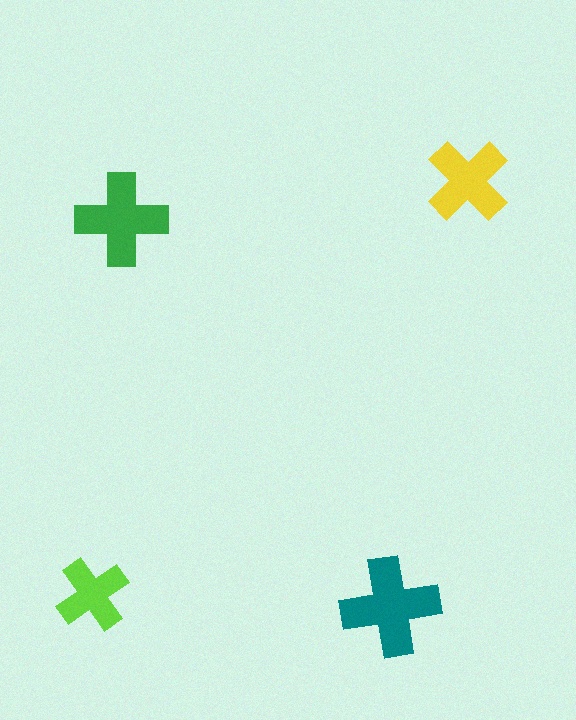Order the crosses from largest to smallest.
the teal one, the green one, the yellow one, the lime one.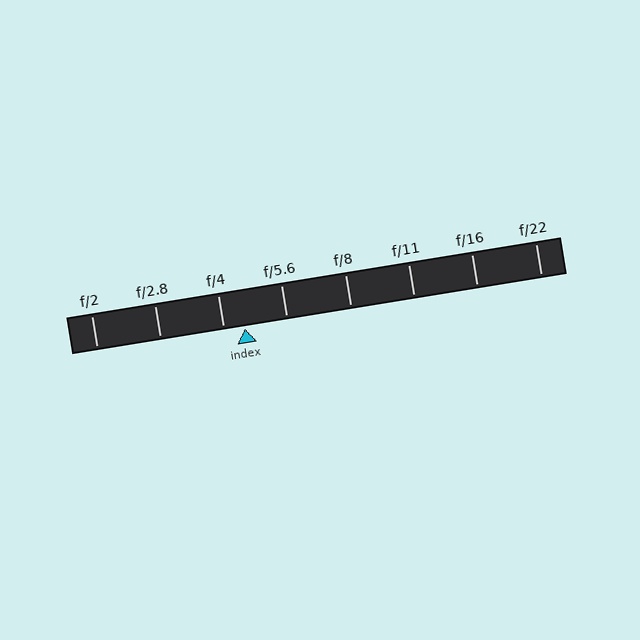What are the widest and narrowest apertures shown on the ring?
The widest aperture shown is f/2 and the narrowest is f/22.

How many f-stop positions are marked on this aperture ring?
There are 8 f-stop positions marked.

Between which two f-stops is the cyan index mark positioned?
The index mark is between f/4 and f/5.6.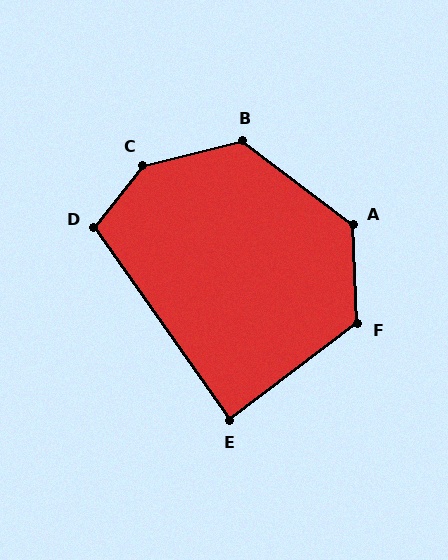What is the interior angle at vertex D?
Approximately 107 degrees (obtuse).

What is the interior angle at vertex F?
Approximately 124 degrees (obtuse).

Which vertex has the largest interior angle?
C, at approximately 142 degrees.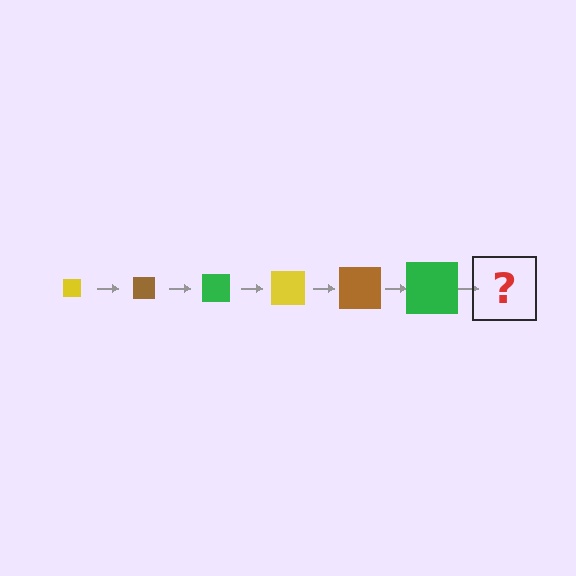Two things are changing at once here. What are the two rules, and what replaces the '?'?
The two rules are that the square grows larger each step and the color cycles through yellow, brown, and green. The '?' should be a yellow square, larger than the previous one.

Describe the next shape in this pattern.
It should be a yellow square, larger than the previous one.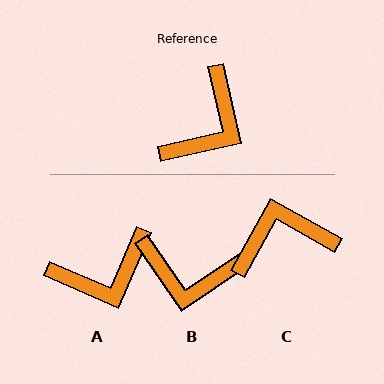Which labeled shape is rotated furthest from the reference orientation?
C, about 138 degrees away.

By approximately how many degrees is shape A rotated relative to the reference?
Approximately 36 degrees clockwise.